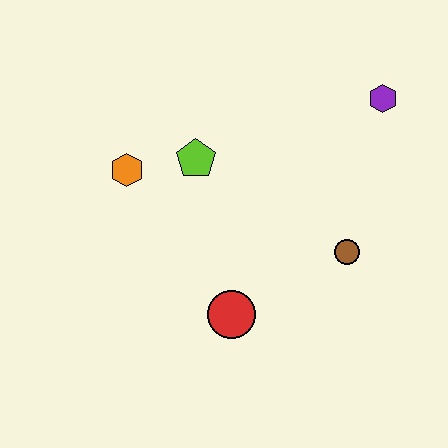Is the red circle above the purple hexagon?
No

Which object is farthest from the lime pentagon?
The purple hexagon is farthest from the lime pentagon.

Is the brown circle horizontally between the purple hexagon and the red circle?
Yes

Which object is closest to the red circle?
The brown circle is closest to the red circle.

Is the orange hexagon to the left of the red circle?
Yes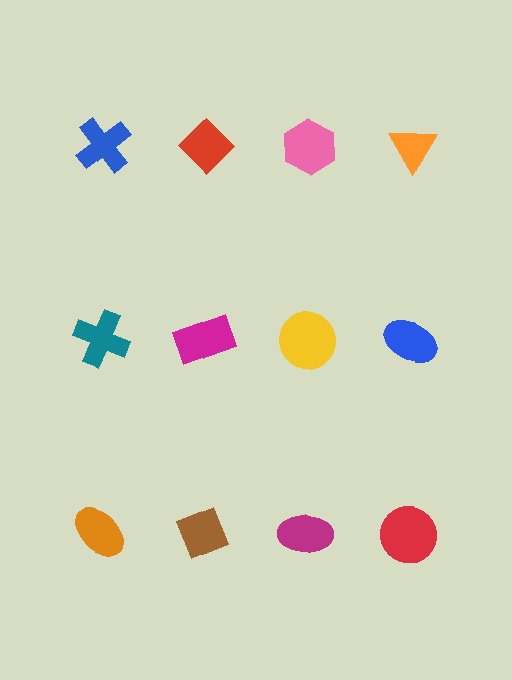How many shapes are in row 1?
4 shapes.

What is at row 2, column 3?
A yellow circle.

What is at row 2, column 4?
A blue ellipse.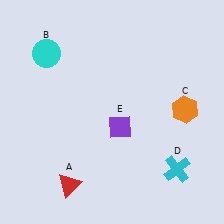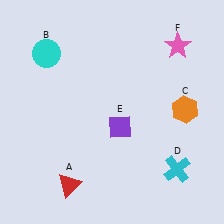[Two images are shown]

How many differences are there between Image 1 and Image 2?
There is 1 difference between the two images.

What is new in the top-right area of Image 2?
A pink star (F) was added in the top-right area of Image 2.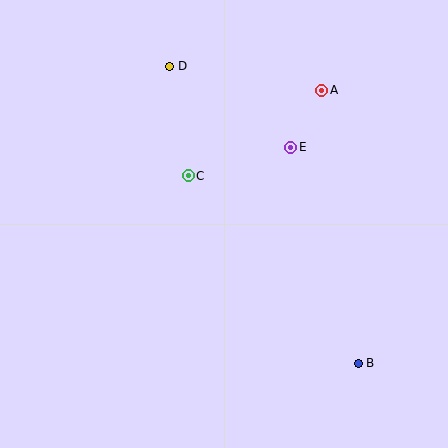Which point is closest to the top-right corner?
Point A is closest to the top-right corner.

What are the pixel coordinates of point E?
Point E is at (291, 147).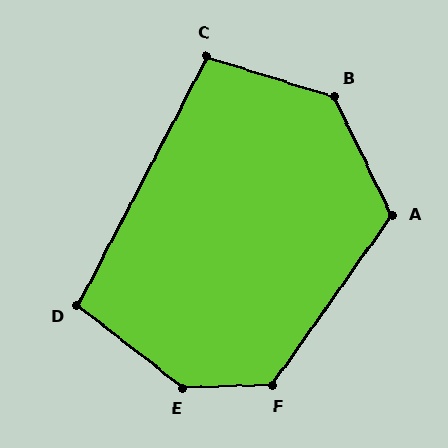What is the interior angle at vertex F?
Approximately 127 degrees (obtuse).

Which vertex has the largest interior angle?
E, at approximately 141 degrees.